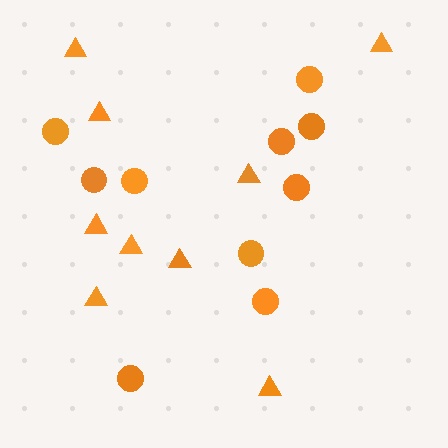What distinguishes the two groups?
There are 2 groups: one group of triangles (9) and one group of circles (10).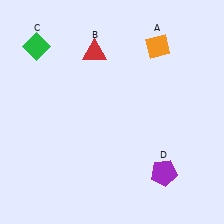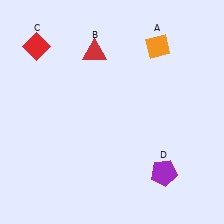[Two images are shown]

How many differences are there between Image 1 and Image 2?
There is 1 difference between the two images.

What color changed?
The diamond (C) changed from green in Image 1 to red in Image 2.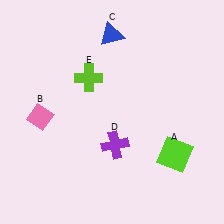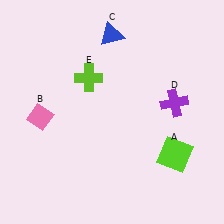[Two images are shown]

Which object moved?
The purple cross (D) moved right.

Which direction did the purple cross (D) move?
The purple cross (D) moved right.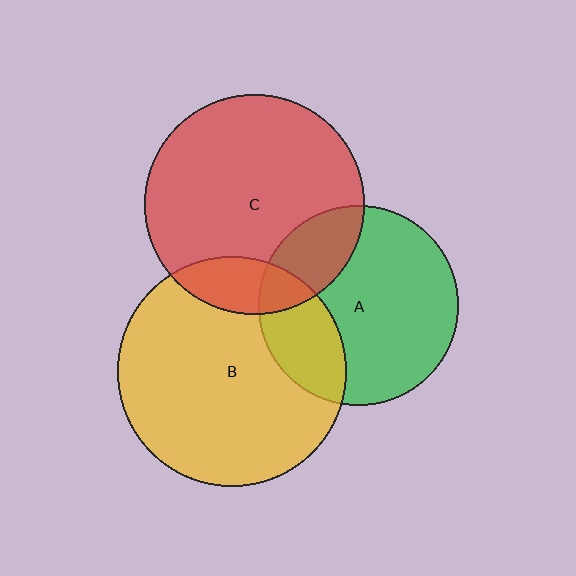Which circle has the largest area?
Circle B (yellow).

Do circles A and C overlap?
Yes.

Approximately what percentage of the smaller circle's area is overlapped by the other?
Approximately 20%.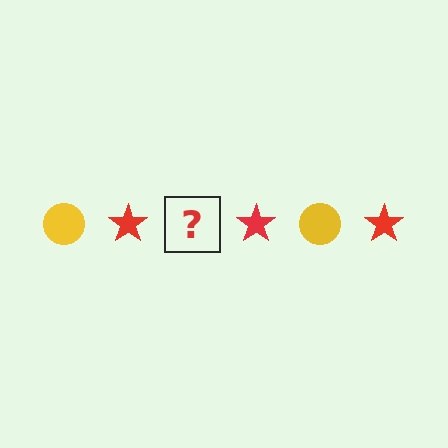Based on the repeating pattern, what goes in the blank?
The blank should be a yellow circle.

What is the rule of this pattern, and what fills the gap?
The rule is that the pattern alternates between yellow circle and red star. The gap should be filled with a yellow circle.